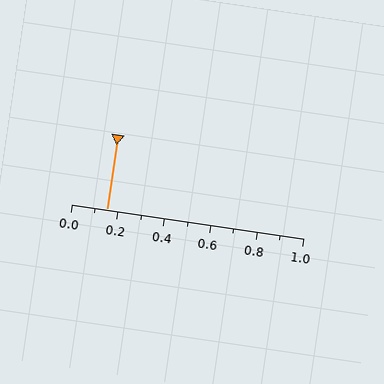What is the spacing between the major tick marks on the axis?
The major ticks are spaced 0.2 apart.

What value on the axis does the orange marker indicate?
The marker indicates approximately 0.15.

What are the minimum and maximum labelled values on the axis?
The axis runs from 0.0 to 1.0.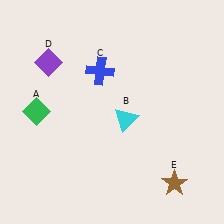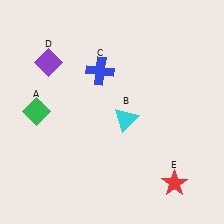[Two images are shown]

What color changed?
The star (E) changed from brown in Image 1 to red in Image 2.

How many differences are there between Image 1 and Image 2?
There is 1 difference between the two images.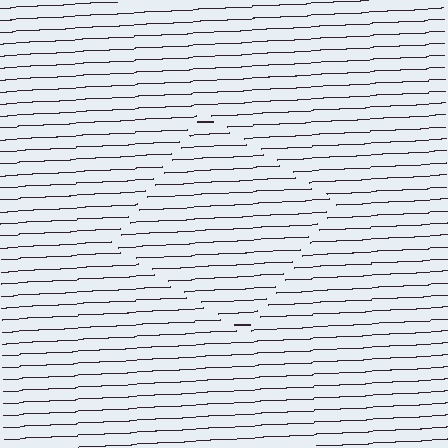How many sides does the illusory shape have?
4 sides — the line-ends trace a square.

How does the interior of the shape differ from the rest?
The interior of the shape contains the same grating, shifted by half a period — the contour is defined by the phase discontinuity where line-ends from the inner and outer gratings abut.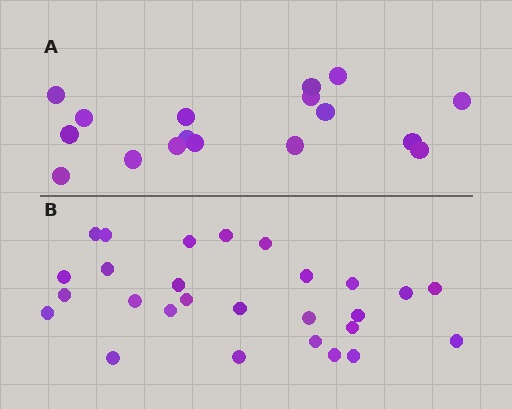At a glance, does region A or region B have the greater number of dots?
Region B (the bottom region) has more dots.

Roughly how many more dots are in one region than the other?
Region B has roughly 10 or so more dots than region A.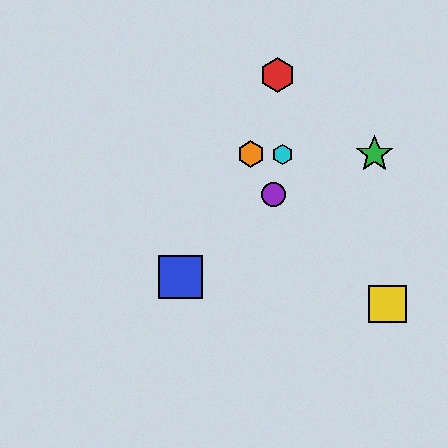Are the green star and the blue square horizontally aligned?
No, the green star is at y≈154 and the blue square is at y≈277.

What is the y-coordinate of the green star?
The green star is at y≈154.